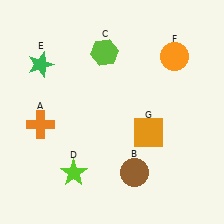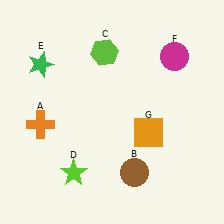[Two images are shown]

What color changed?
The circle (F) changed from orange in Image 1 to magenta in Image 2.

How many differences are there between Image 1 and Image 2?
There is 1 difference between the two images.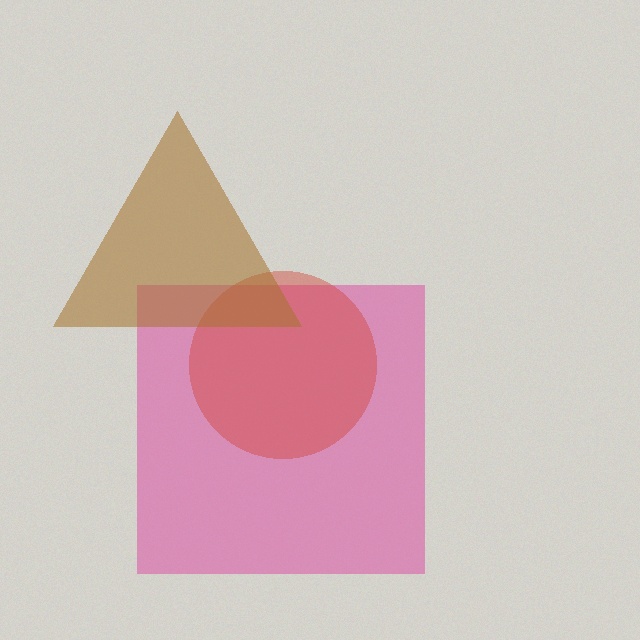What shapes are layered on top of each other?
The layered shapes are: a pink square, a red circle, a brown triangle.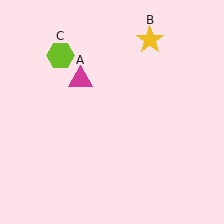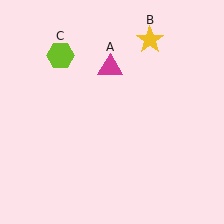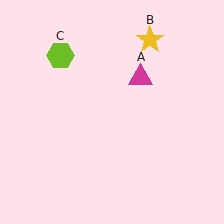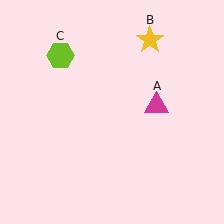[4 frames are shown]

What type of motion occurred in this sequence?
The magenta triangle (object A) rotated clockwise around the center of the scene.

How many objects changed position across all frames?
1 object changed position: magenta triangle (object A).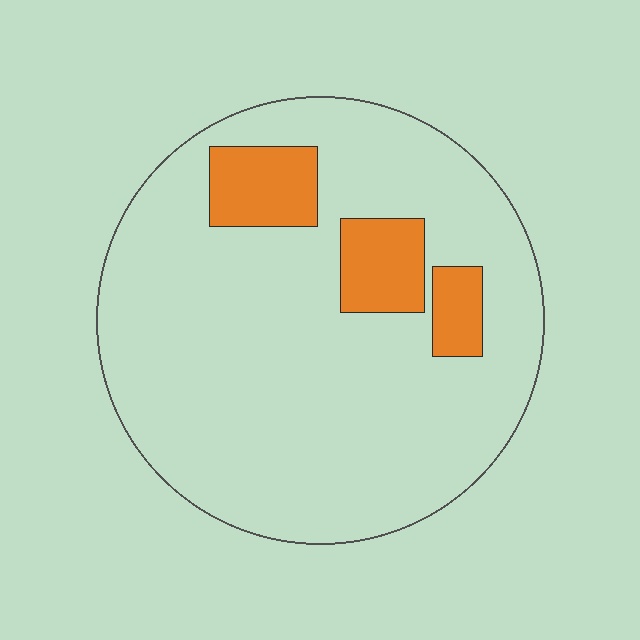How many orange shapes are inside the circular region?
3.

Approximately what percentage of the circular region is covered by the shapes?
Approximately 15%.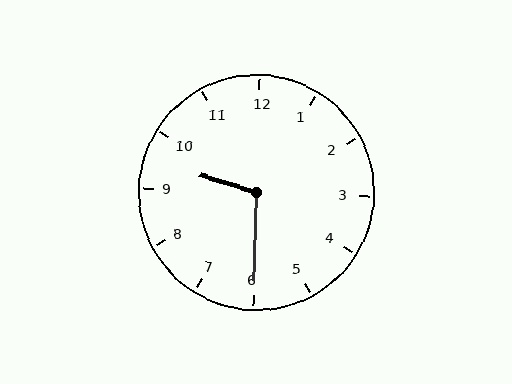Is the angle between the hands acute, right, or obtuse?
It is obtuse.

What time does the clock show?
9:30.